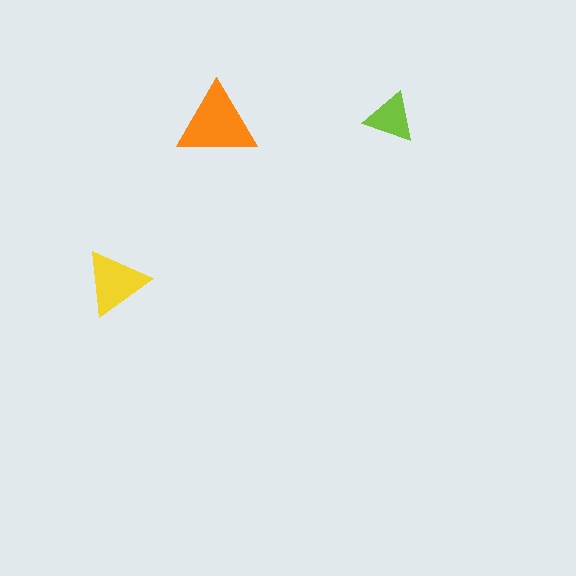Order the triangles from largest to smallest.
the orange one, the yellow one, the lime one.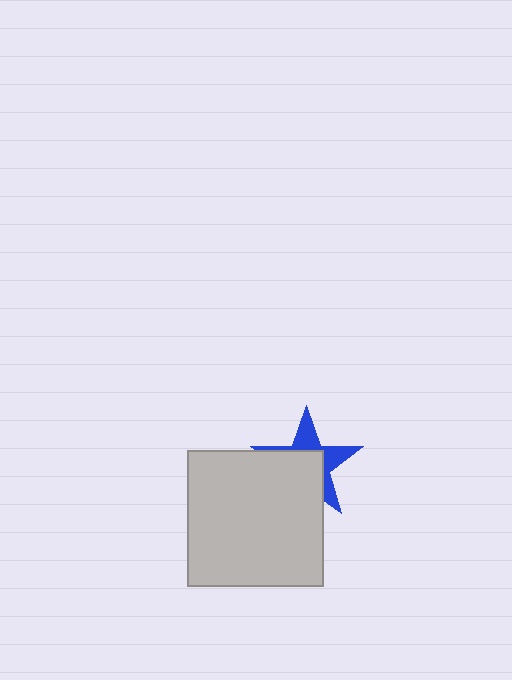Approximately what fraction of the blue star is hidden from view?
Roughly 55% of the blue star is hidden behind the light gray square.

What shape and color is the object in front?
The object in front is a light gray square.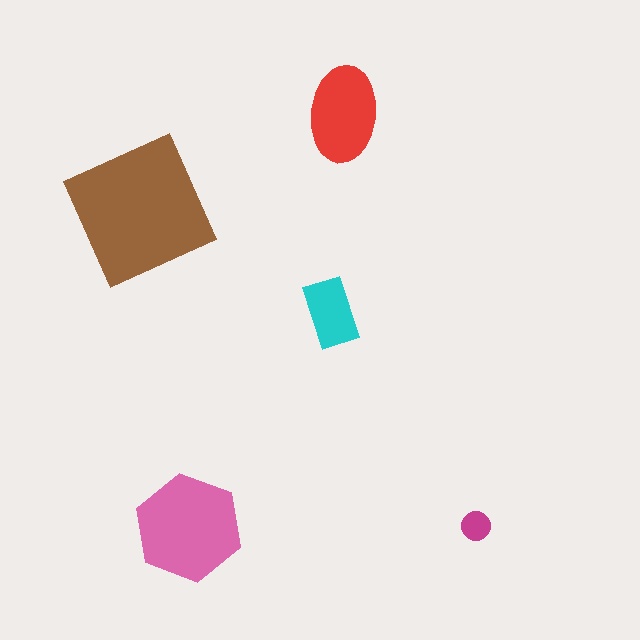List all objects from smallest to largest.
The magenta circle, the cyan rectangle, the red ellipse, the pink hexagon, the brown square.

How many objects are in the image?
There are 5 objects in the image.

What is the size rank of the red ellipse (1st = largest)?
3rd.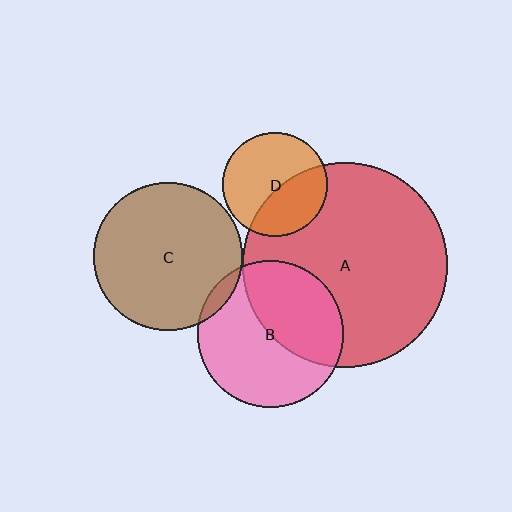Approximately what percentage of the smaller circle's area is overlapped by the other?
Approximately 40%.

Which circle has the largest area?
Circle A (red).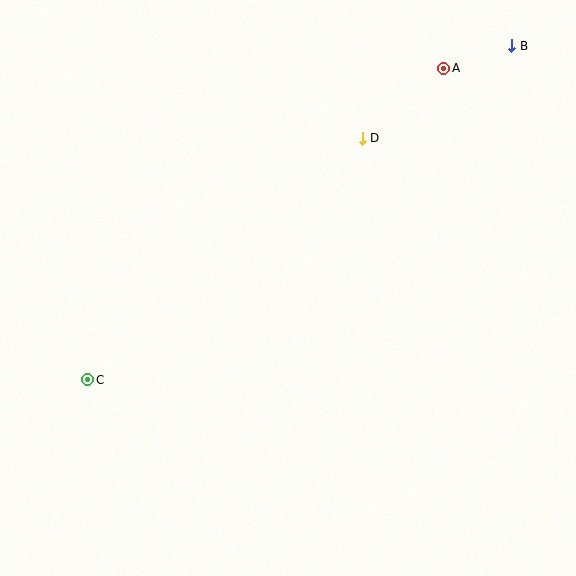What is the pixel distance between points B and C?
The distance between B and C is 540 pixels.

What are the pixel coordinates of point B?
Point B is at (512, 46).